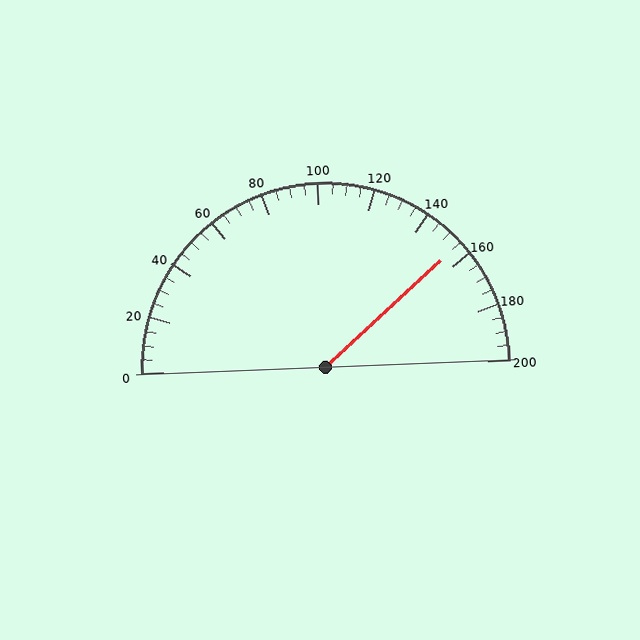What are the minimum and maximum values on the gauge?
The gauge ranges from 0 to 200.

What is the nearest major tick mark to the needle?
The nearest major tick mark is 160.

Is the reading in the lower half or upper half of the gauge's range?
The reading is in the upper half of the range (0 to 200).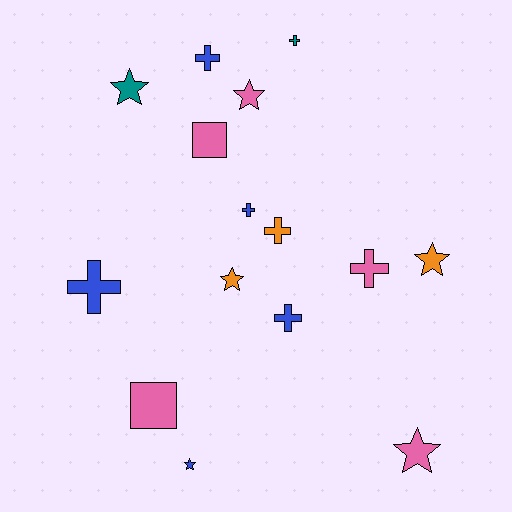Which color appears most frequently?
Pink, with 5 objects.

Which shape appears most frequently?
Cross, with 7 objects.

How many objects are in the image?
There are 15 objects.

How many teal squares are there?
There are no teal squares.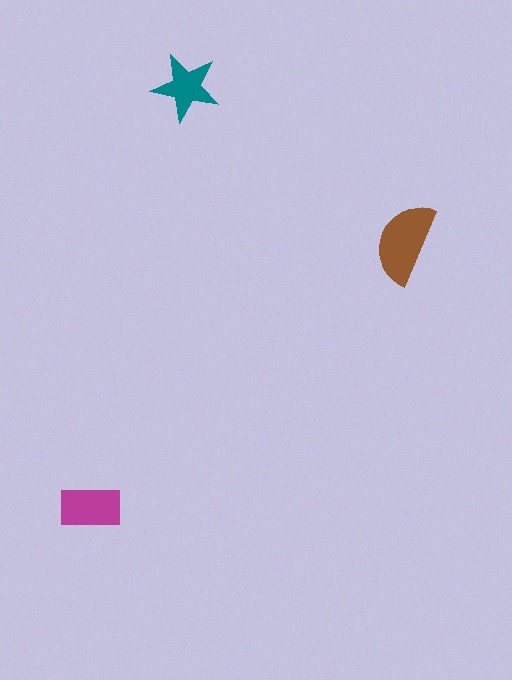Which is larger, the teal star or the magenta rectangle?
The magenta rectangle.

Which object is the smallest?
The teal star.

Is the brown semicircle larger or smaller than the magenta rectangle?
Larger.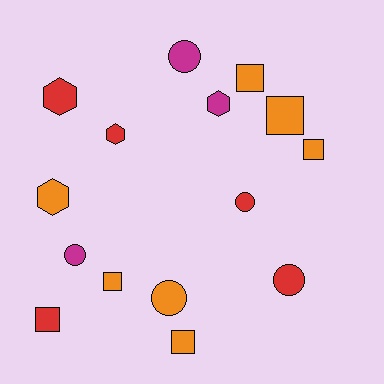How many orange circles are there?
There is 1 orange circle.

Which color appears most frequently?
Orange, with 7 objects.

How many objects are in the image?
There are 15 objects.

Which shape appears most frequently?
Square, with 6 objects.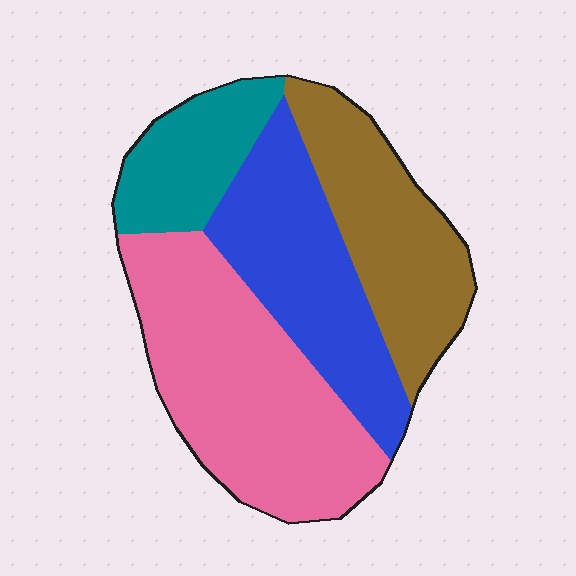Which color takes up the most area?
Pink, at roughly 35%.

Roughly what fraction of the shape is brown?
Brown takes up between a sixth and a third of the shape.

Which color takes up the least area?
Teal, at roughly 15%.